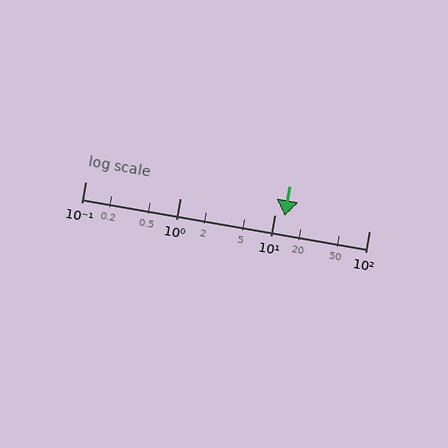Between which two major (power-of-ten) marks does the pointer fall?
The pointer is between 10 and 100.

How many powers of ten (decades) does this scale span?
The scale spans 3 decades, from 0.1 to 100.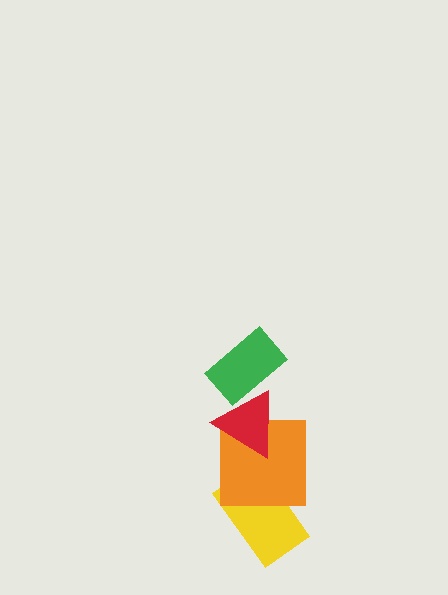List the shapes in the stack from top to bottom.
From top to bottom: the green rectangle, the red triangle, the orange square, the yellow rectangle.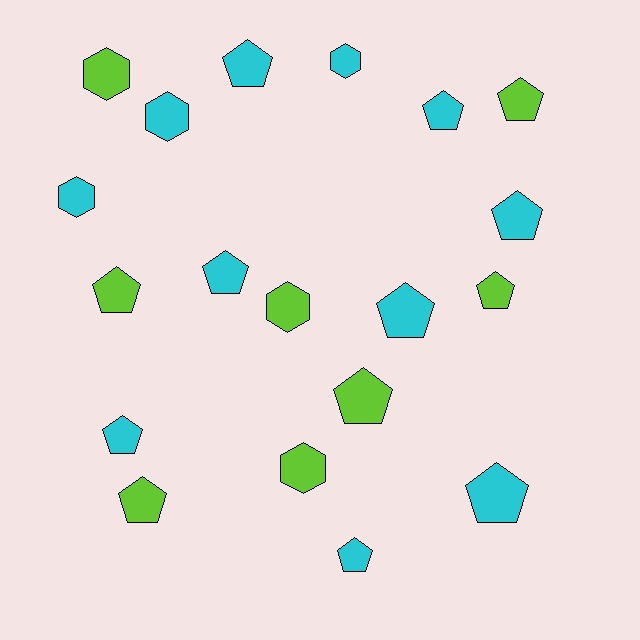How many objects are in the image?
There are 19 objects.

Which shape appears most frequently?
Pentagon, with 13 objects.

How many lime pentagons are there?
There are 5 lime pentagons.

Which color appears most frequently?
Cyan, with 11 objects.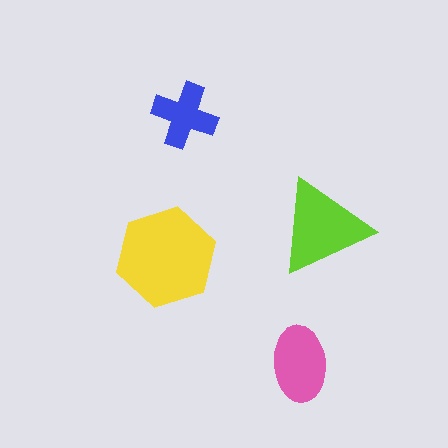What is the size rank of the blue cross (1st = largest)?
4th.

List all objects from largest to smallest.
The yellow hexagon, the lime triangle, the pink ellipse, the blue cross.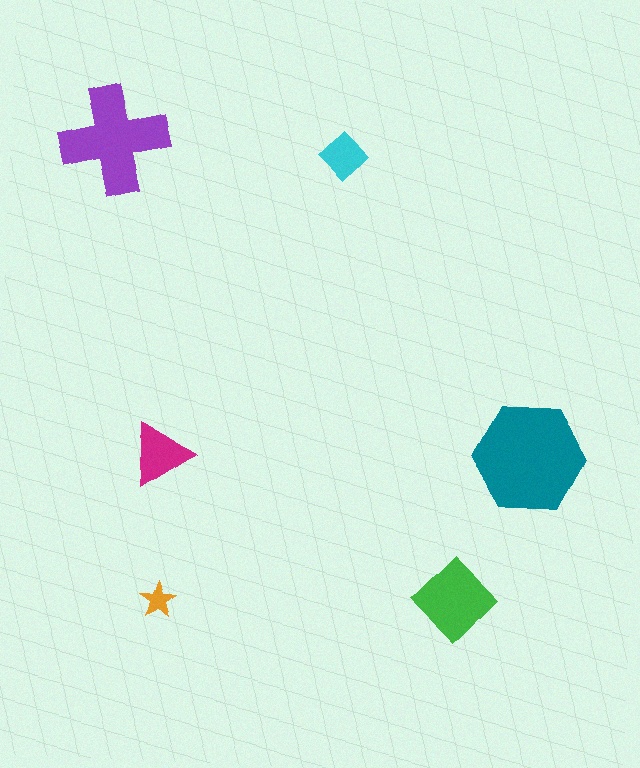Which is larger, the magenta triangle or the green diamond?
The green diamond.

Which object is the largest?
The teal hexagon.